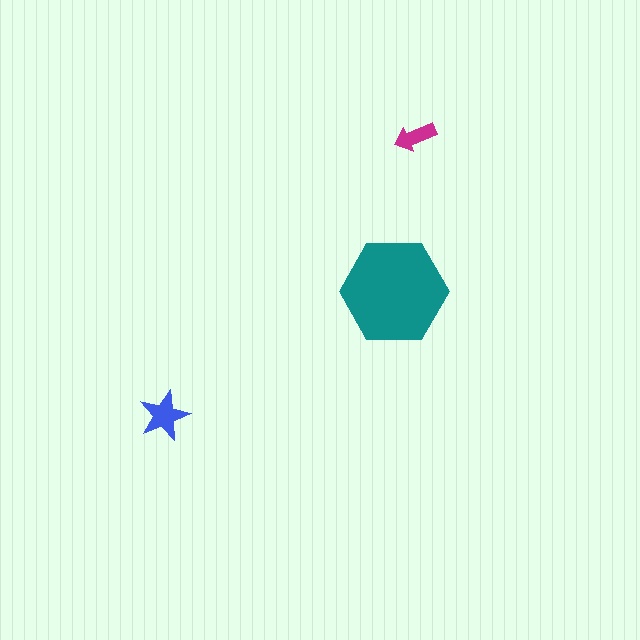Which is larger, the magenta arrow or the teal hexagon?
The teal hexagon.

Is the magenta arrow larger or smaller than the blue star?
Smaller.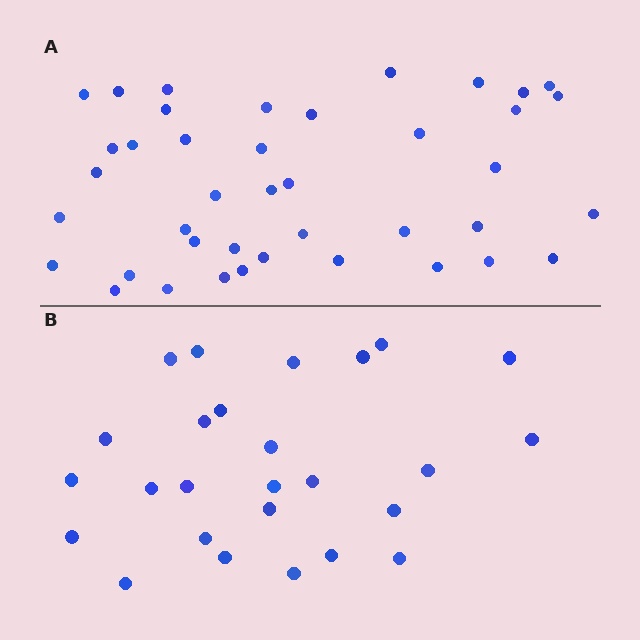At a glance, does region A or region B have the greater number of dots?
Region A (the top region) has more dots.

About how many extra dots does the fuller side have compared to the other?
Region A has approximately 15 more dots than region B.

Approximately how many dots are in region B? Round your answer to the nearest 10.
About 30 dots. (The exact count is 26, which rounds to 30.)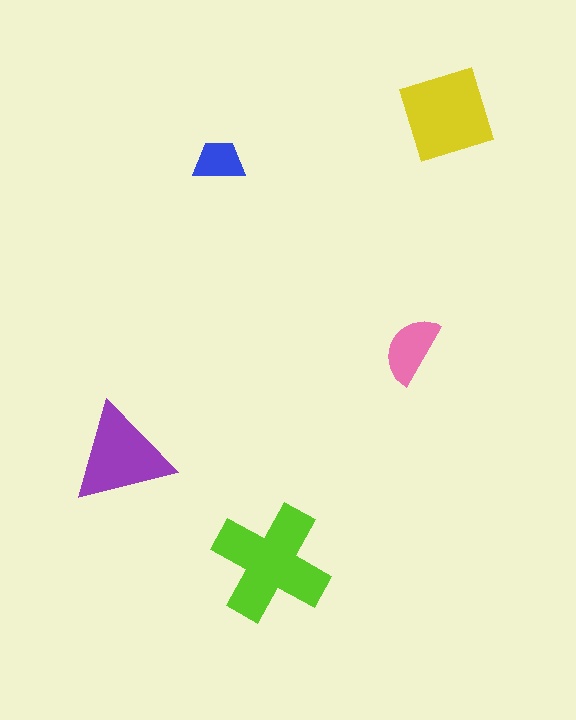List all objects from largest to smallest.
The lime cross, the yellow diamond, the purple triangle, the pink semicircle, the blue trapezoid.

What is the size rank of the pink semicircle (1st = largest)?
4th.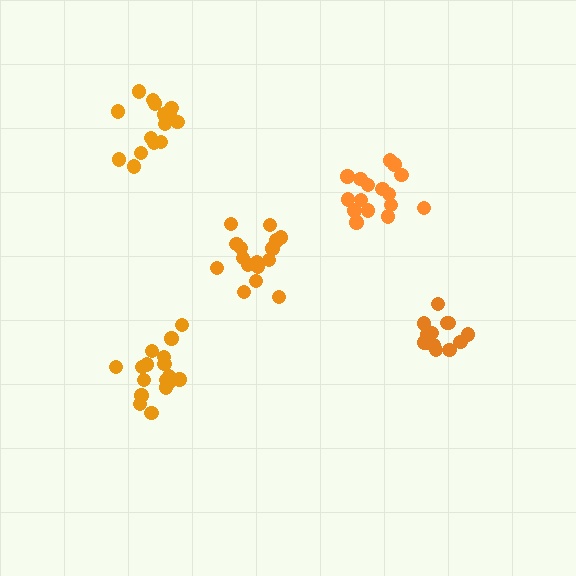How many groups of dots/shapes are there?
There are 5 groups.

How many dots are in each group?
Group 1: 15 dots, Group 2: 14 dots, Group 3: 16 dots, Group 4: 17 dots, Group 5: 17 dots (79 total).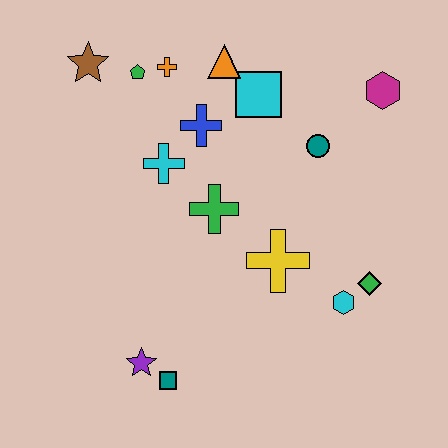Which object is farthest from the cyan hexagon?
The brown star is farthest from the cyan hexagon.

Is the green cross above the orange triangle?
No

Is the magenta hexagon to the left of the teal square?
No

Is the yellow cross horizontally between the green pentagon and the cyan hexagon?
Yes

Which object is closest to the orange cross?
The green pentagon is closest to the orange cross.